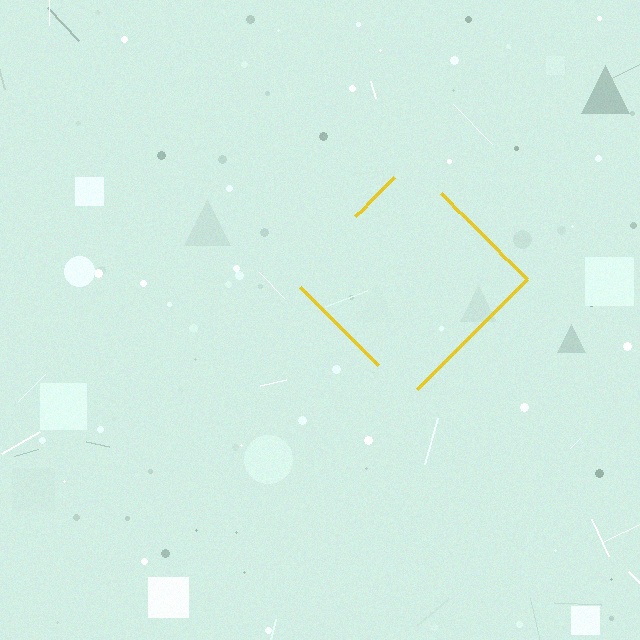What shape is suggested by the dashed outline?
The dashed outline suggests a diamond.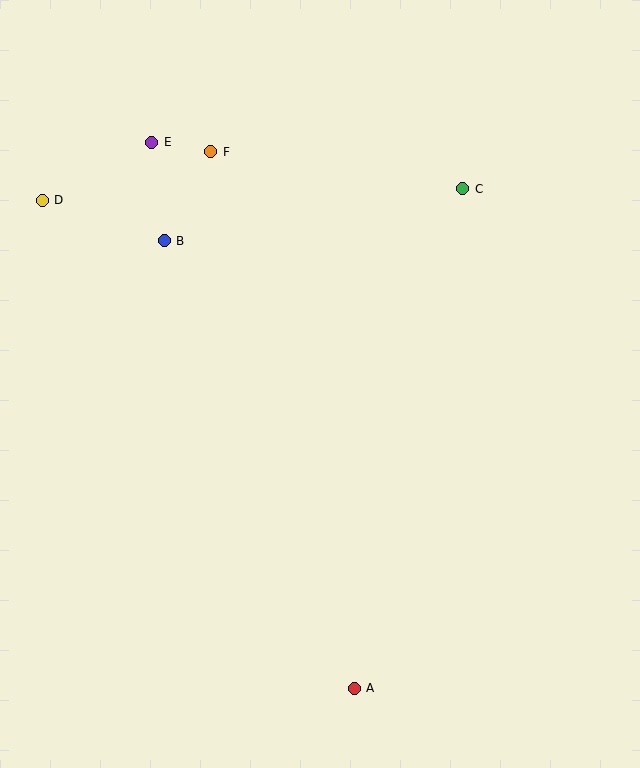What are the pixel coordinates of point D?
Point D is at (42, 200).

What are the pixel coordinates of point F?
Point F is at (211, 152).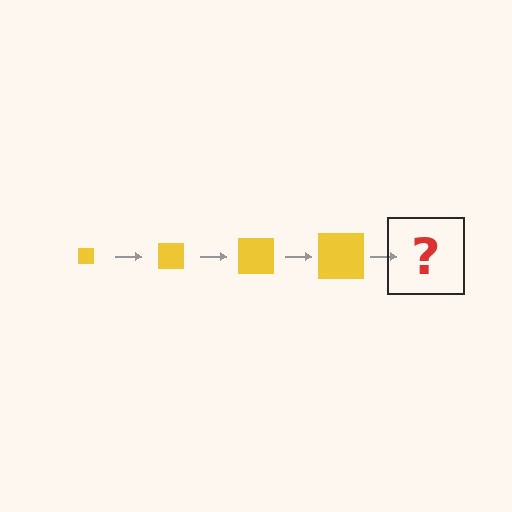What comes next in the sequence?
The next element should be a yellow square, larger than the previous one.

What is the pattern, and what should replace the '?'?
The pattern is that the square gets progressively larger each step. The '?' should be a yellow square, larger than the previous one.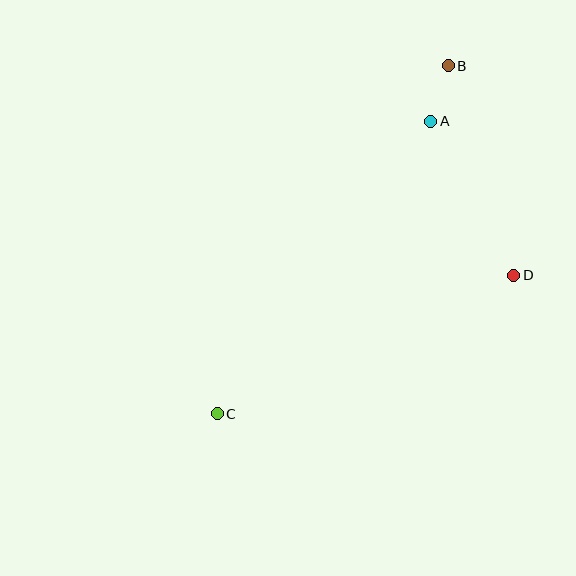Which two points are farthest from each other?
Points B and C are farthest from each other.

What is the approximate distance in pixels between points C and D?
The distance between C and D is approximately 327 pixels.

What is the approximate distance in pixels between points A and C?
The distance between A and C is approximately 362 pixels.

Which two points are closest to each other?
Points A and B are closest to each other.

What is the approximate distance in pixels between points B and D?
The distance between B and D is approximately 219 pixels.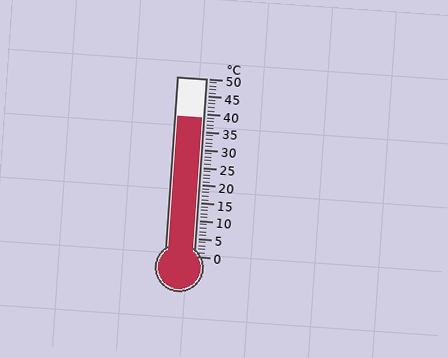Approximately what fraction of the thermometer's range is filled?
The thermometer is filled to approximately 80% of its range.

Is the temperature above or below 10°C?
The temperature is above 10°C.